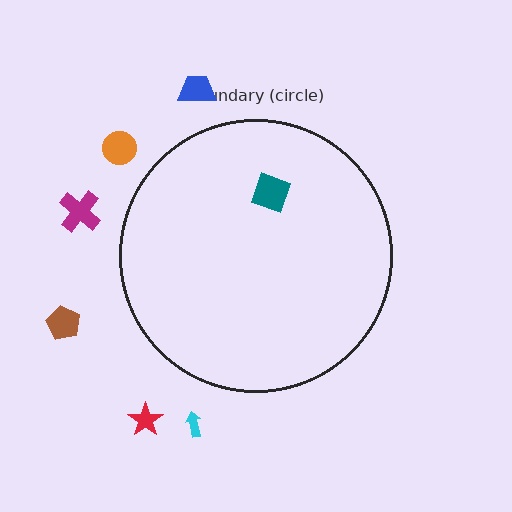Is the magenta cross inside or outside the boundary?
Outside.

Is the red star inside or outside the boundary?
Outside.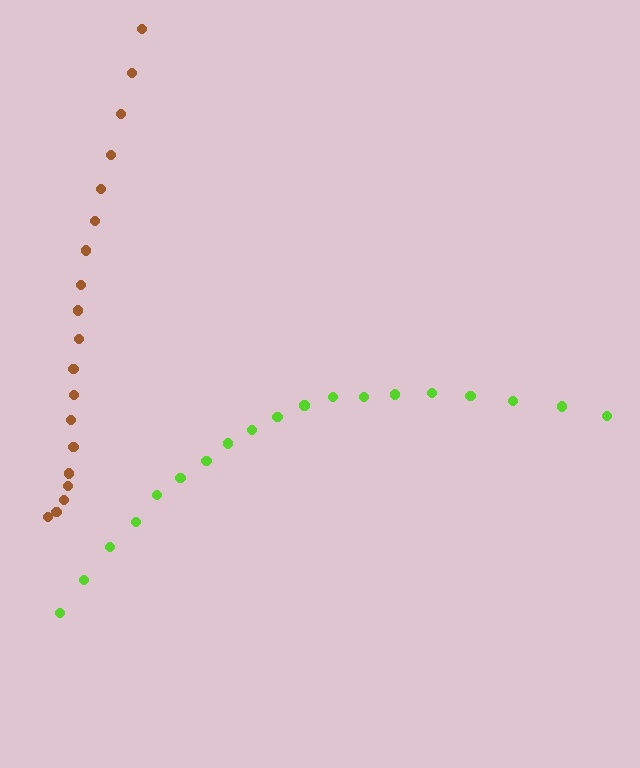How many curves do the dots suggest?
There are 2 distinct paths.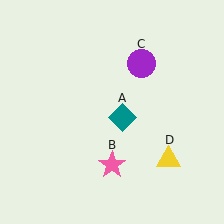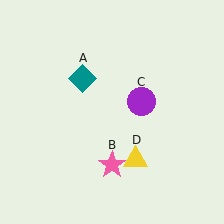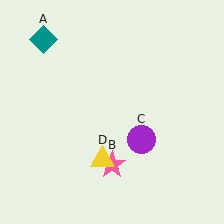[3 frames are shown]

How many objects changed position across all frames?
3 objects changed position: teal diamond (object A), purple circle (object C), yellow triangle (object D).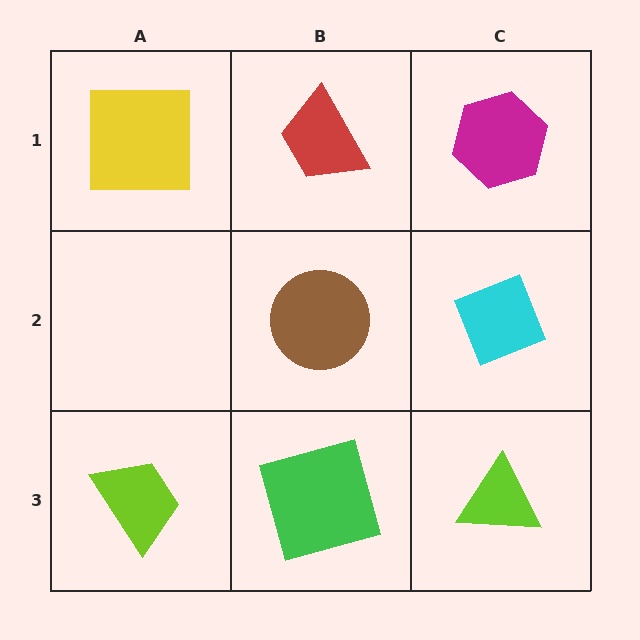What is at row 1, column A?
A yellow square.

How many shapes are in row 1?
3 shapes.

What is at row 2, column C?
A cyan diamond.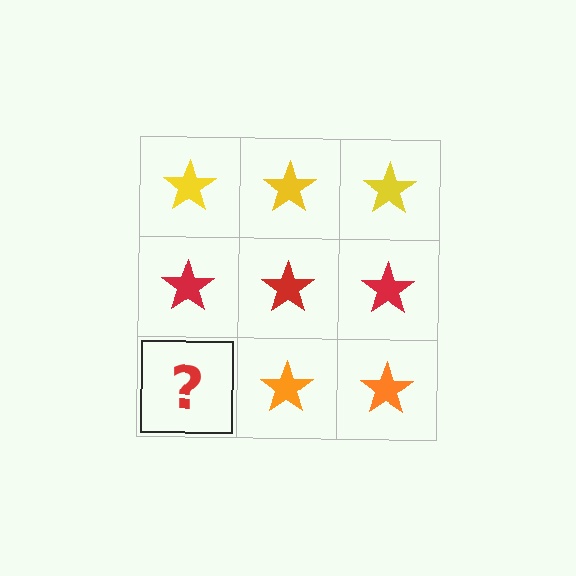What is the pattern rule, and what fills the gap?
The rule is that each row has a consistent color. The gap should be filled with an orange star.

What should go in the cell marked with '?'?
The missing cell should contain an orange star.